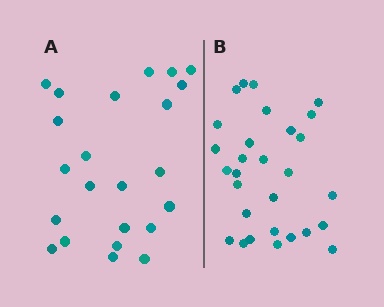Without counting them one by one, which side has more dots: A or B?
Region B (the right region) has more dots.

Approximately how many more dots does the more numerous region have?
Region B has about 6 more dots than region A.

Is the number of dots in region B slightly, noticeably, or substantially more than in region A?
Region B has noticeably more, but not dramatically so. The ratio is roughly 1.3 to 1.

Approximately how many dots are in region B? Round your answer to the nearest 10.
About 30 dots. (The exact count is 29, which rounds to 30.)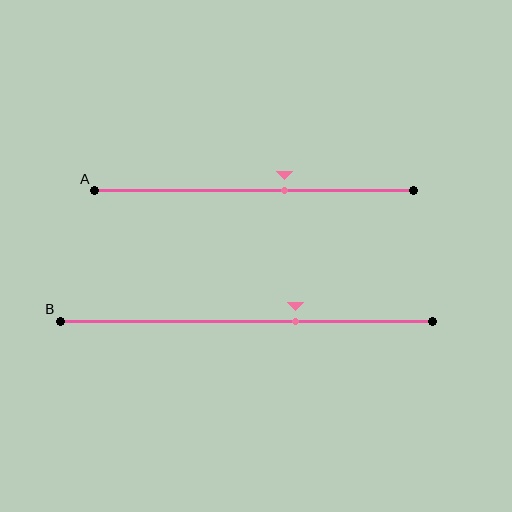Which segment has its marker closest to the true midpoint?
Segment A has its marker closest to the true midpoint.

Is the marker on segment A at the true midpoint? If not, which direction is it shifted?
No, the marker on segment A is shifted to the right by about 10% of the segment length.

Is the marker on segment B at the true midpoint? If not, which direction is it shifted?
No, the marker on segment B is shifted to the right by about 13% of the segment length.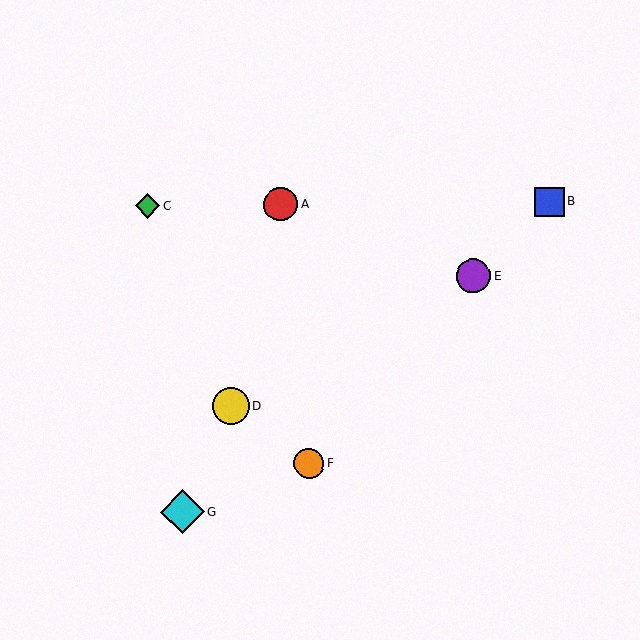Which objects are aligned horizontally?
Objects A, B, C are aligned horizontally.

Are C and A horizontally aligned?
Yes, both are at y≈206.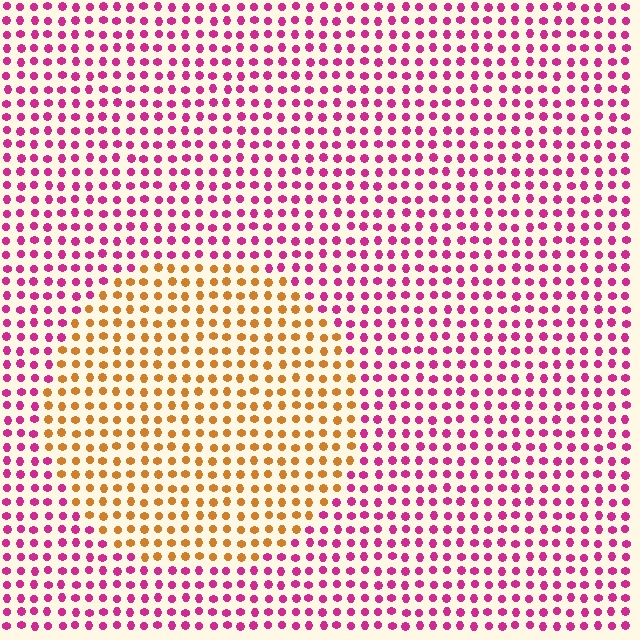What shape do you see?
I see a circle.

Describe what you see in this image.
The image is filled with small magenta elements in a uniform arrangement. A circle-shaped region is visible where the elements are tinted to a slightly different hue, forming a subtle color boundary.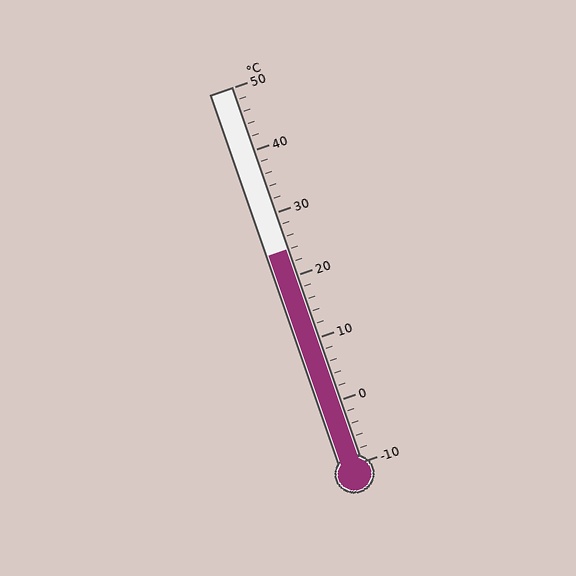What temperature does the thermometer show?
The thermometer shows approximately 24°C.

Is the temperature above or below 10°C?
The temperature is above 10°C.